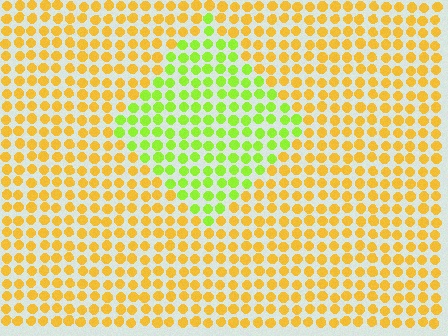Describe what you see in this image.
The image is filled with small yellow elements in a uniform arrangement. A diamond-shaped region is visible where the elements are tinted to a slightly different hue, forming a subtle color boundary.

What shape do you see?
I see a diamond.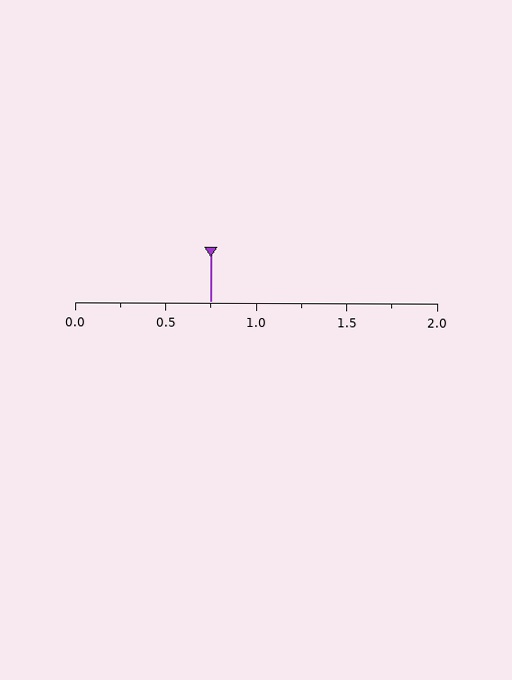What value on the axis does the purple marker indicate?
The marker indicates approximately 0.75.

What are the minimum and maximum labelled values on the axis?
The axis runs from 0.0 to 2.0.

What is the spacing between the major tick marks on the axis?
The major ticks are spaced 0.5 apart.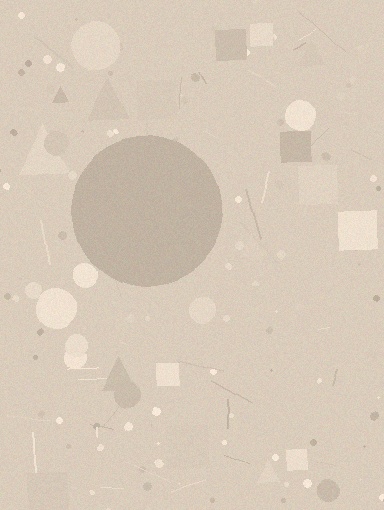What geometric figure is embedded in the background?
A circle is embedded in the background.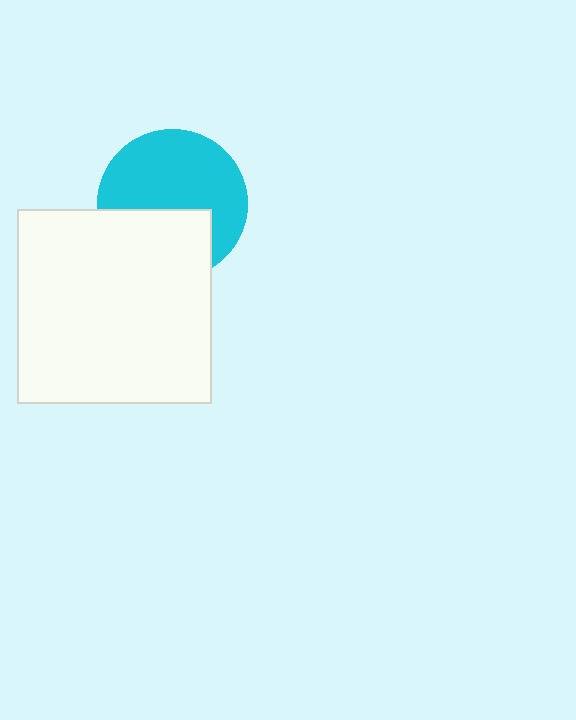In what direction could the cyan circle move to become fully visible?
The cyan circle could move up. That would shift it out from behind the white square entirely.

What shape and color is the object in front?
The object in front is a white square.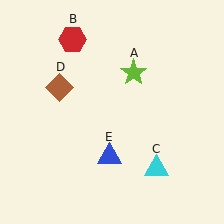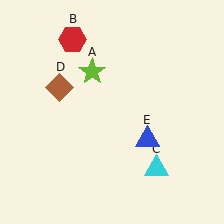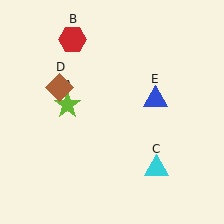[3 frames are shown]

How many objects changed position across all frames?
2 objects changed position: lime star (object A), blue triangle (object E).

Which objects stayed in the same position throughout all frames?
Red hexagon (object B) and cyan triangle (object C) and brown diamond (object D) remained stationary.